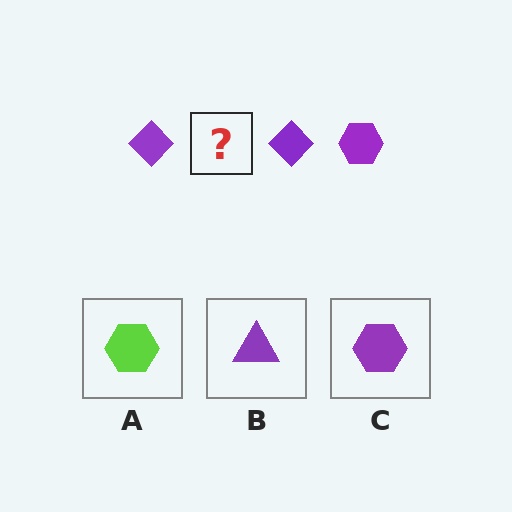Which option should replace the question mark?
Option C.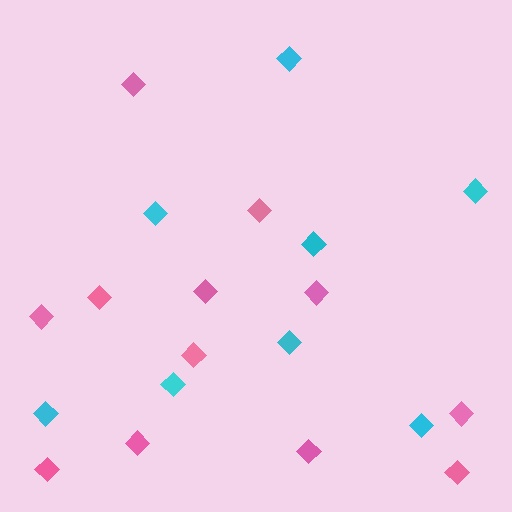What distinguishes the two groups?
There are 2 groups: one group of cyan diamonds (8) and one group of pink diamonds (12).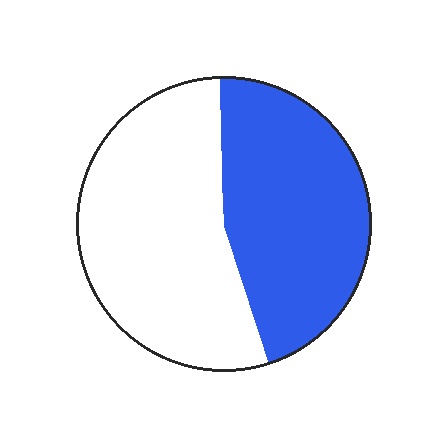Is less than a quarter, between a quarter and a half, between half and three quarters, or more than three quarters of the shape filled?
Between a quarter and a half.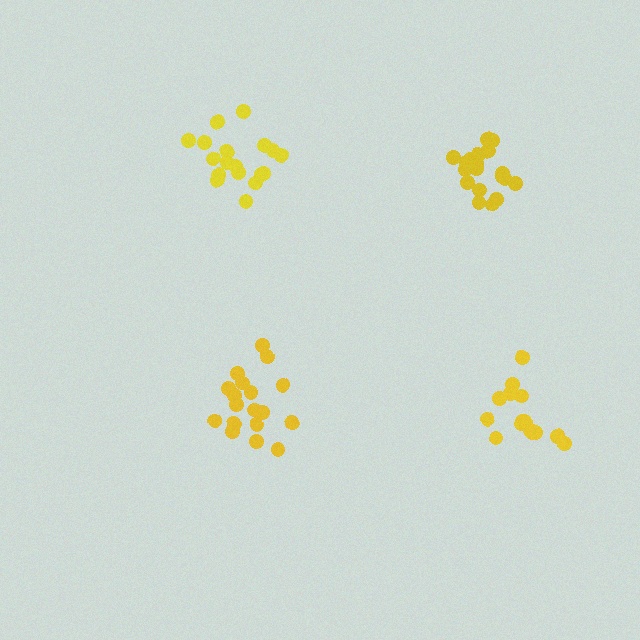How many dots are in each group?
Group 1: 18 dots, Group 2: 15 dots, Group 3: 20 dots, Group 4: 18 dots (71 total).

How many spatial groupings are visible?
There are 4 spatial groupings.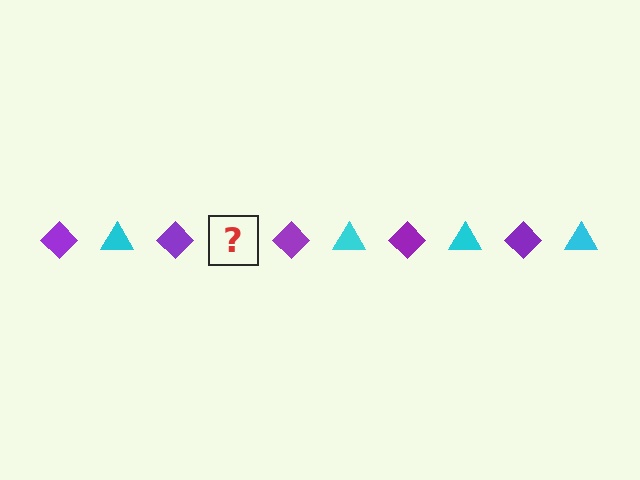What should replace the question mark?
The question mark should be replaced with a cyan triangle.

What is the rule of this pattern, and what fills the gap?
The rule is that the pattern alternates between purple diamond and cyan triangle. The gap should be filled with a cyan triangle.